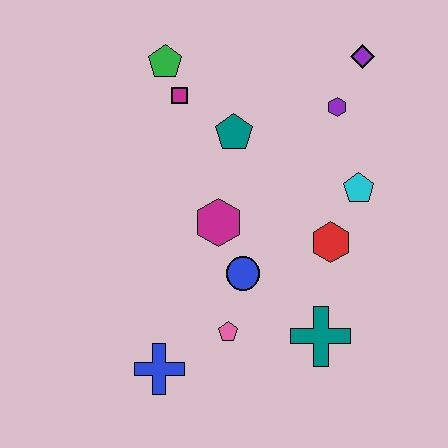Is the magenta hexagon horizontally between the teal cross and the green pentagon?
Yes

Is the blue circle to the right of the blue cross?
Yes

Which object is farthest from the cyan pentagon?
The blue cross is farthest from the cyan pentagon.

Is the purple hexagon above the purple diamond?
No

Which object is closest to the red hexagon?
The cyan pentagon is closest to the red hexagon.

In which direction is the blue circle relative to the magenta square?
The blue circle is below the magenta square.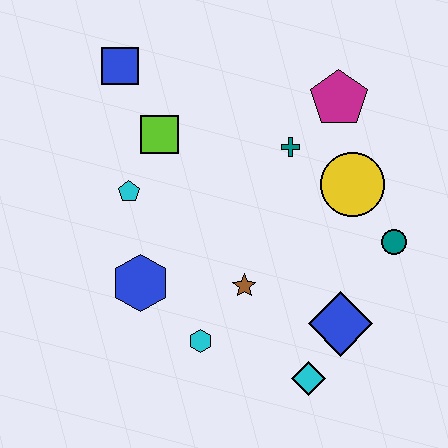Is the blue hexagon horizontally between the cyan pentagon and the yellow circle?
Yes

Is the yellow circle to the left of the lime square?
No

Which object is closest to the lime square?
The cyan pentagon is closest to the lime square.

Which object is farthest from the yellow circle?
The blue square is farthest from the yellow circle.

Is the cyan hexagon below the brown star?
Yes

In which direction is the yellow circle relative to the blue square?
The yellow circle is to the right of the blue square.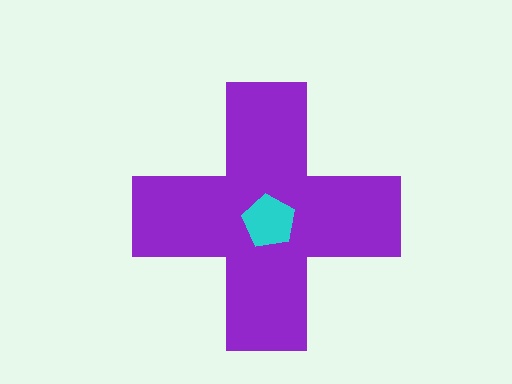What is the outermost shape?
The purple cross.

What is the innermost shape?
The cyan pentagon.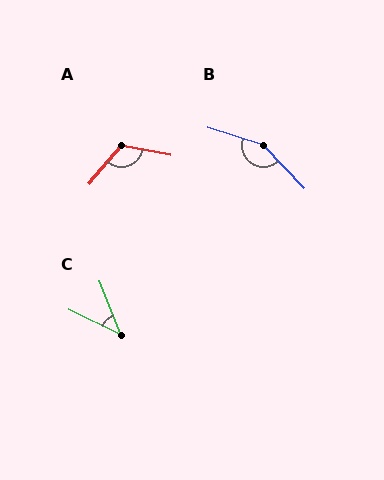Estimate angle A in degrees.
Approximately 119 degrees.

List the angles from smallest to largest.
C (43°), A (119°), B (151°).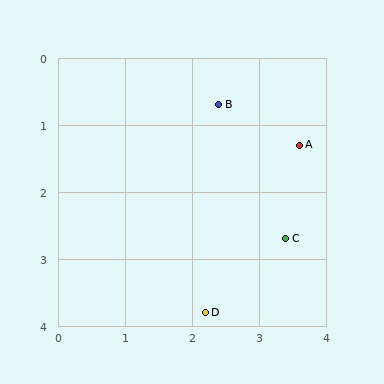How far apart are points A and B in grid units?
Points A and B are about 1.3 grid units apart.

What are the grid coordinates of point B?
Point B is at approximately (2.4, 0.7).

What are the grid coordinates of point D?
Point D is at approximately (2.2, 3.8).